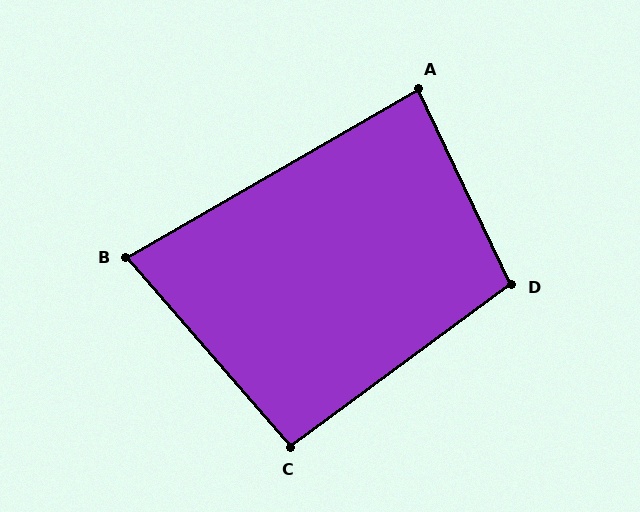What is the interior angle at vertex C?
Approximately 94 degrees (approximately right).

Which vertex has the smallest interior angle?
B, at approximately 79 degrees.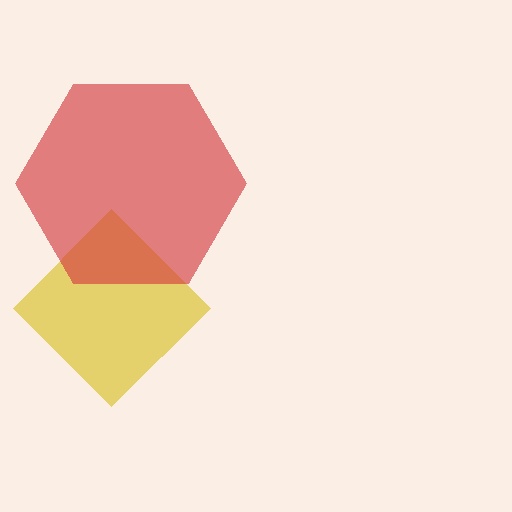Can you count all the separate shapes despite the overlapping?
Yes, there are 2 separate shapes.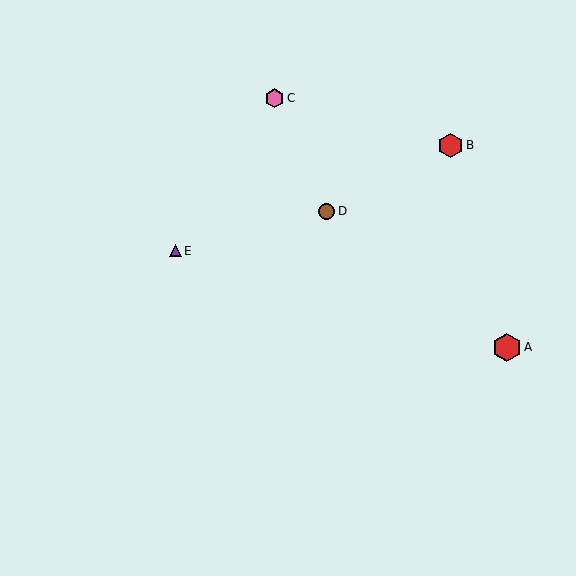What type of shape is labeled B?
Shape B is a red hexagon.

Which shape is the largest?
The red hexagon (labeled A) is the largest.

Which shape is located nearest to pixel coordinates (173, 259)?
The purple triangle (labeled E) at (175, 251) is nearest to that location.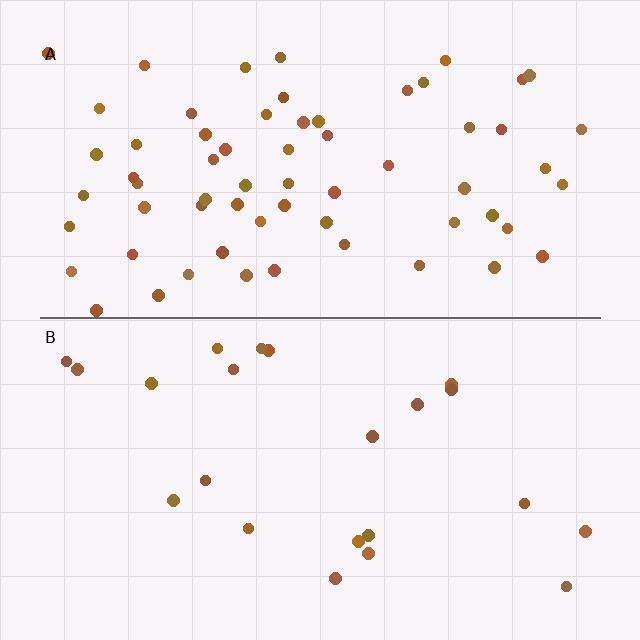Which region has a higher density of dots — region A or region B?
A (the top).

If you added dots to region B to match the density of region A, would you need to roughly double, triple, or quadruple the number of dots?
Approximately triple.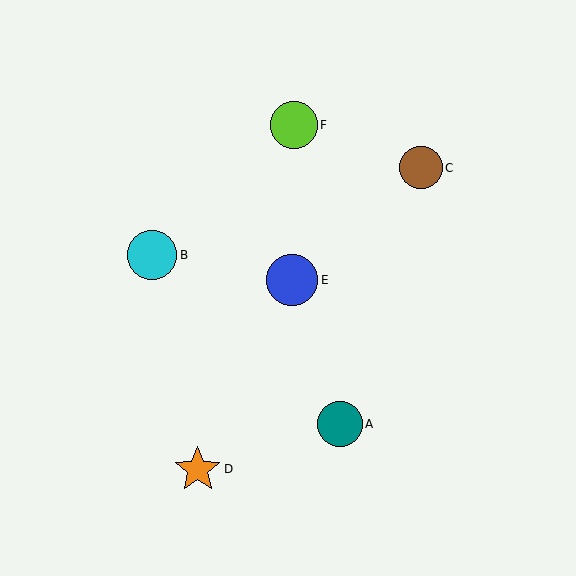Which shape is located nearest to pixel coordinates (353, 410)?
The teal circle (labeled A) at (340, 424) is nearest to that location.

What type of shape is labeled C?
Shape C is a brown circle.